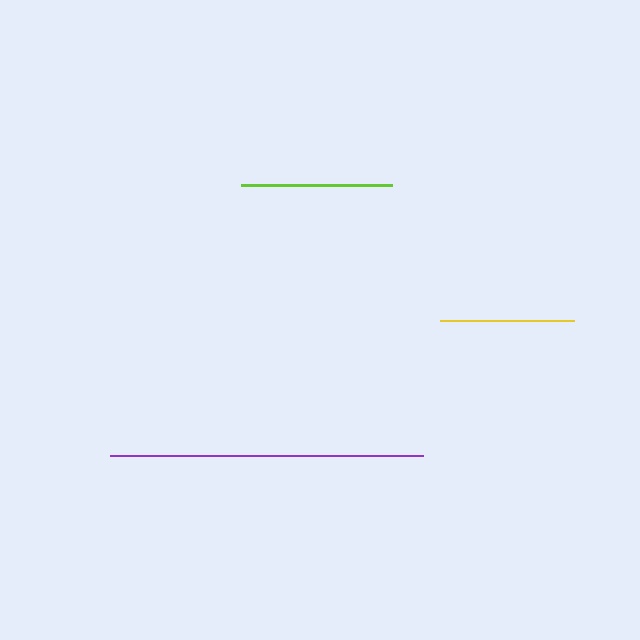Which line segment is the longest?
The purple line is the longest at approximately 313 pixels.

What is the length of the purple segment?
The purple segment is approximately 313 pixels long.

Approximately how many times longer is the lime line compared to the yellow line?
The lime line is approximately 1.1 times the length of the yellow line.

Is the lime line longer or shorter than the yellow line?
The lime line is longer than the yellow line.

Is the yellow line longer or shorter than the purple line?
The purple line is longer than the yellow line.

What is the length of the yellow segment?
The yellow segment is approximately 134 pixels long.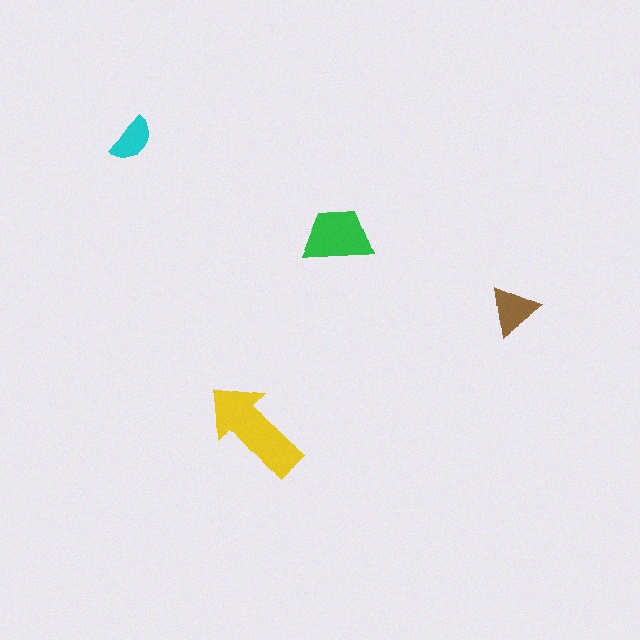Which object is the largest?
The yellow arrow.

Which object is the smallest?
The cyan semicircle.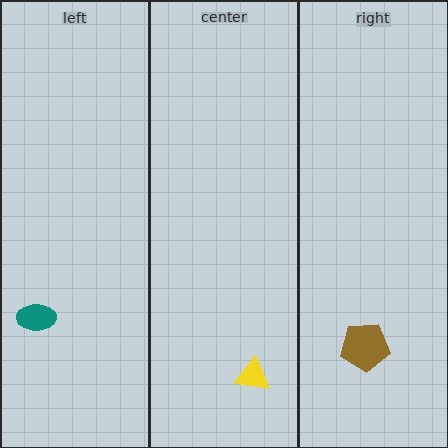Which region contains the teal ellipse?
The left region.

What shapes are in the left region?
The teal ellipse.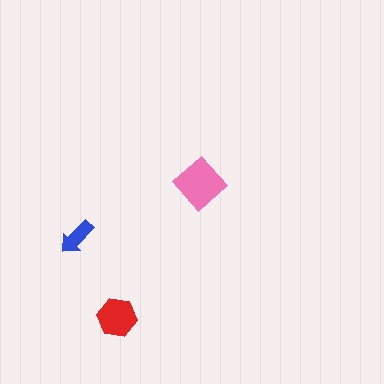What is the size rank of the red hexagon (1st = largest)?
2nd.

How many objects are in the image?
There are 3 objects in the image.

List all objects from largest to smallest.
The pink diamond, the red hexagon, the blue arrow.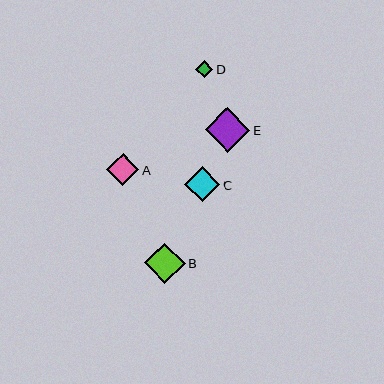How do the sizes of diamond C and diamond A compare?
Diamond C and diamond A are approximately the same size.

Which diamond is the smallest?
Diamond D is the smallest with a size of approximately 17 pixels.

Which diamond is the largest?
Diamond E is the largest with a size of approximately 44 pixels.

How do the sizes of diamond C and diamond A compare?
Diamond C and diamond A are approximately the same size.